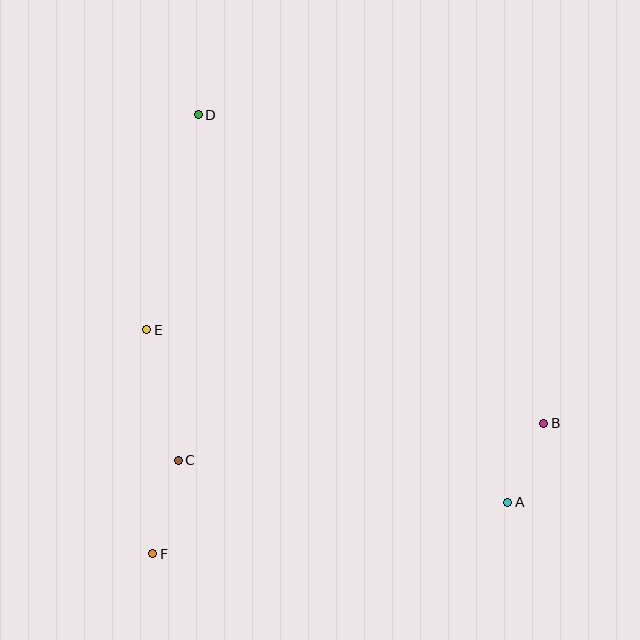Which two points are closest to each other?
Points A and B are closest to each other.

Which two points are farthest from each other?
Points A and D are farthest from each other.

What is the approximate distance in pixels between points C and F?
The distance between C and F is approximately 97 pixels.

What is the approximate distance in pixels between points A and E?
The distance between A and E is approximately 400 pixels.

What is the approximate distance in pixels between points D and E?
The distance between D and E is approximately 221 pixels.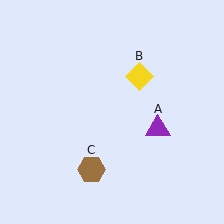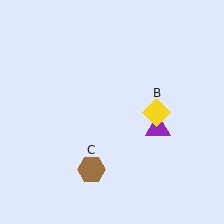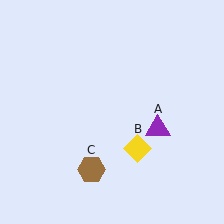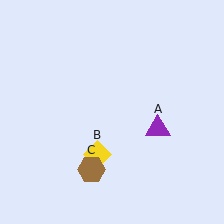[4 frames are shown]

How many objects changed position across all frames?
1 object changed position: yellow diamond (object B).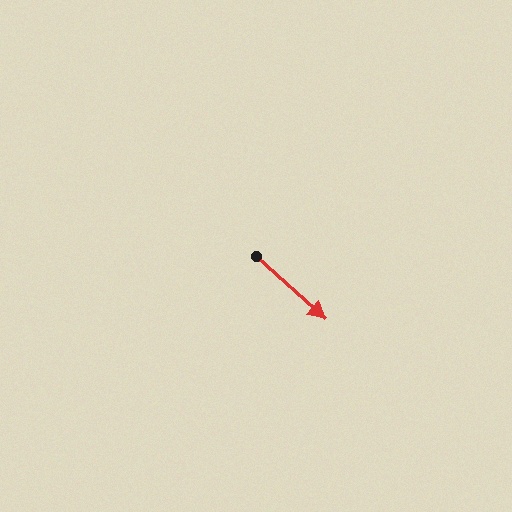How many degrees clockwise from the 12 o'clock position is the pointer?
Approximately 132 degrees.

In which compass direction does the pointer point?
Southeast.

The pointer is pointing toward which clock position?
Roughly 4 o'clock.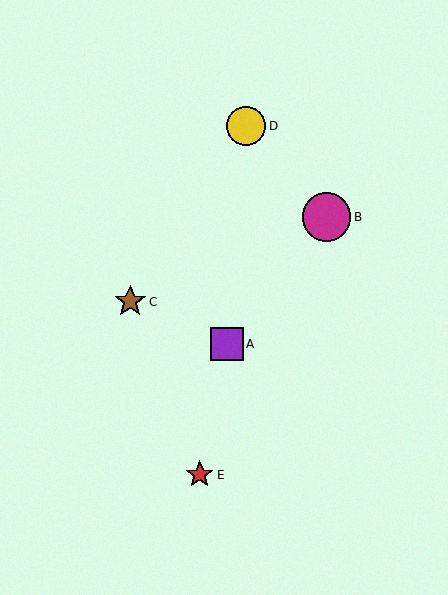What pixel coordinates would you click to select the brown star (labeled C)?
Click at (130, 302) to select the brown star C.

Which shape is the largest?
The magenta circle (labeled B) is the largest.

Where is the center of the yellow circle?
The center of the yellow circle is at (246, 126).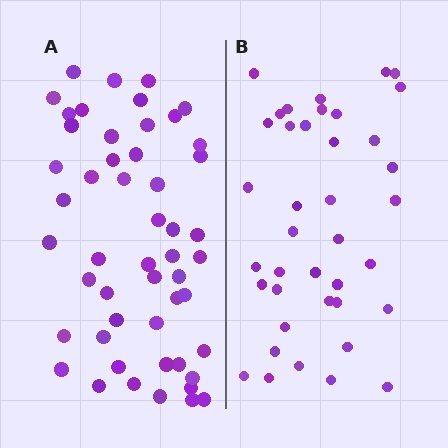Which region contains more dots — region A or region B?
Region A (the left region) has more dots.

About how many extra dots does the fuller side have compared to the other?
Region A has roughly 12 or so more dots than region B.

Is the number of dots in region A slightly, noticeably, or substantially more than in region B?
Region A has noticeably more, but not dramatically so. The ratio is roughly 1.3 to 1.